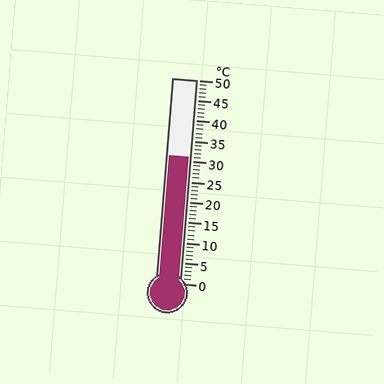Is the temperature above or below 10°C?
The temperature is above 10°C.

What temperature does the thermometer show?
The thermometer shows approximately 31°C.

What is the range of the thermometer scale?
The thermometer scale ranges from 0°C to 50°C.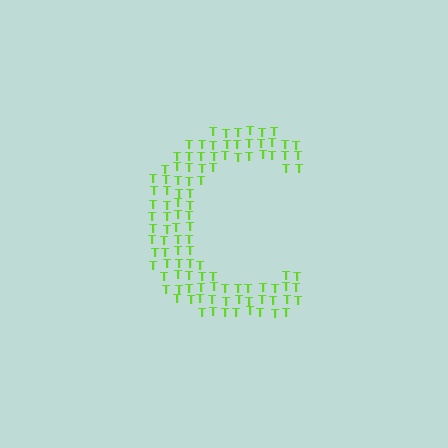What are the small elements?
The small elements are letter T's.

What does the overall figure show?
The overall figure shows the letter C.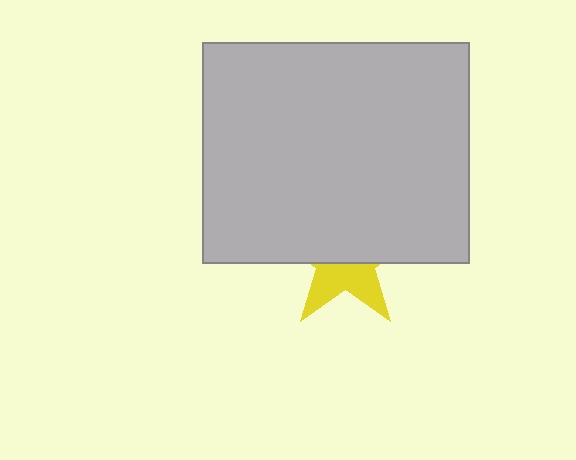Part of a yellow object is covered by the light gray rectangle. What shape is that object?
It is a star.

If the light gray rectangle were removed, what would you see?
You would see the complete yellow star.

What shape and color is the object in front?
The object in front is a light gray rectangle.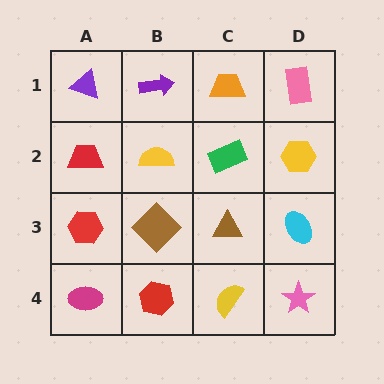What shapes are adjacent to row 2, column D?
A pink rectangle (row 1, column D), a cyan ellipse (row 3, column D), a green rectangle (row 2, column C).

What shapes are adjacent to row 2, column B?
A purple arrow (row 1, column B), a brown diamond (row 3, column B), a red trapezoid (row 2, column A), a green rectangle (row 2, column C).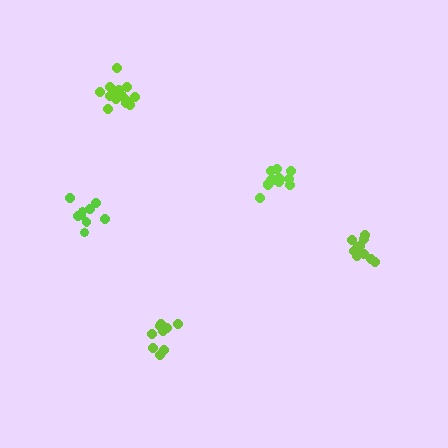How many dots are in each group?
Group 1: 13 dots, Group 2: 9 dots, Group 3: 12 dots, Group 4: 9 dots, Group 5: 15 dots (58 total).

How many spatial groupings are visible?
There are 5 spatial groupings.